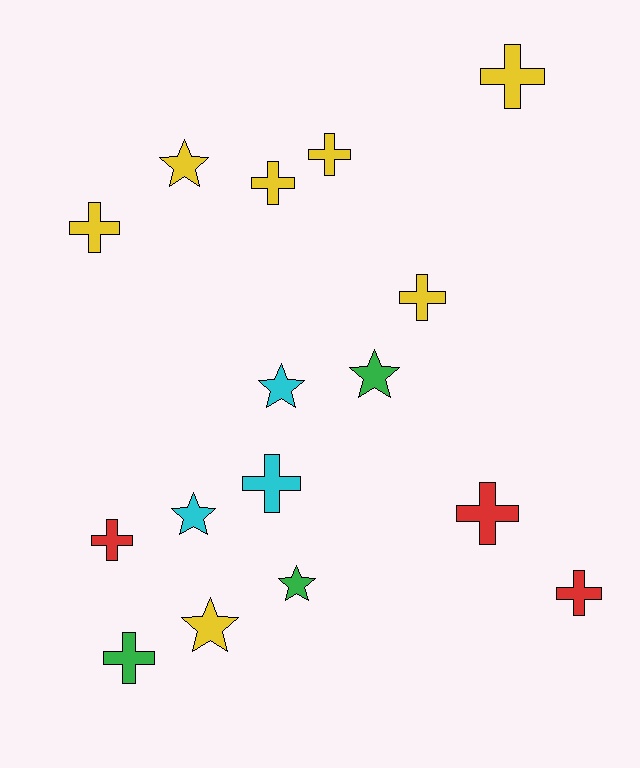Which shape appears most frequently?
Cross, with 10 objects.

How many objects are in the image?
There are 16 objects.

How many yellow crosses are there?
There are 5 yellow crosses.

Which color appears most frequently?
Yellow, with 7 objects.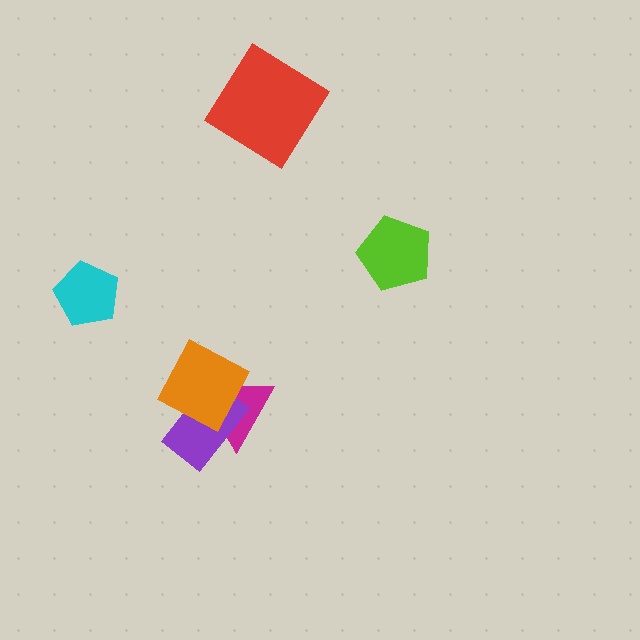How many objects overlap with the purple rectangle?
2 objects overlap with the purple rectangle.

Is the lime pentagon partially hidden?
No, no other shape covers it.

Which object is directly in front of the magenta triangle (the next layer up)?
The purple rectangle is directly in front of the magenta triangle.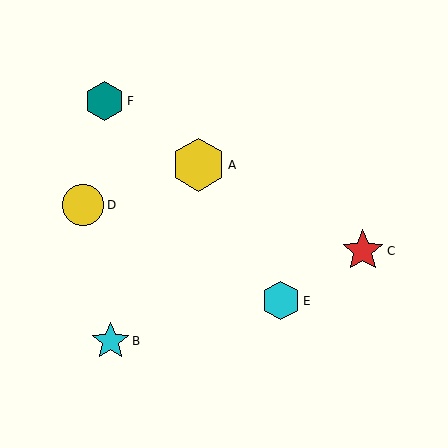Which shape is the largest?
The yellow hexagon (labeled A) is the largest.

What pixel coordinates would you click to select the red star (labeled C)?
Click at (363, 251) to select the red star C.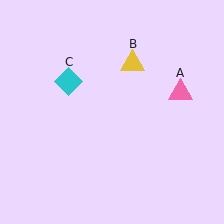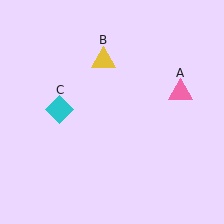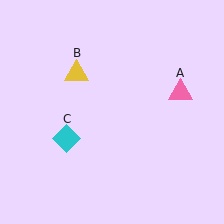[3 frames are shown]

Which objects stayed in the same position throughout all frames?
Pink triangle (object A) remained stationary.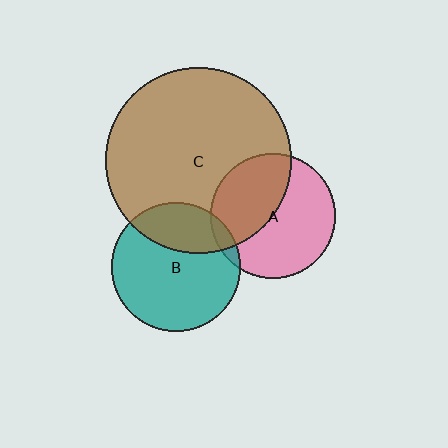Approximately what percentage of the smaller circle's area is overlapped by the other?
Approximately 5%.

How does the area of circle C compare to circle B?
Approximately 2.1 times.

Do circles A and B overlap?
Yes.